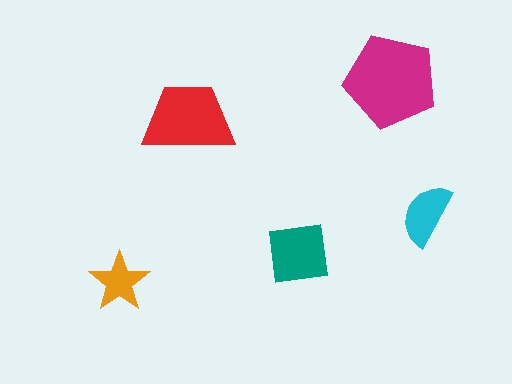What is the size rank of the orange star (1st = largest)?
5th.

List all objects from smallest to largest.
The orange star, the cyan semicircle, the teal square, the red trapezoid, the magenta pentagon.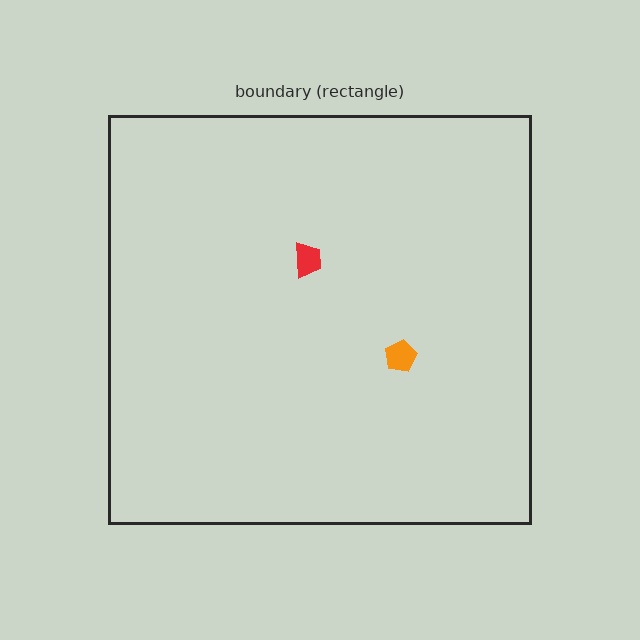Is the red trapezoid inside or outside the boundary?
Inside.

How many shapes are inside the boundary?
2 inside, 0 outside.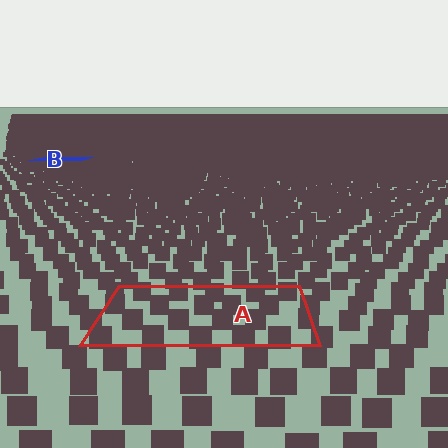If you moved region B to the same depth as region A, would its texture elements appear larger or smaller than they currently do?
They would appear larger. At a closer depth, the same texture elements are projected at a bigger on-screen size.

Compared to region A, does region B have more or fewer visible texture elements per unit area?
Region B has more texture elements per unit area — they are packed more densely because it is farther away.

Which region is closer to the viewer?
Region A is closer. The texture elements there are larger and more spread out.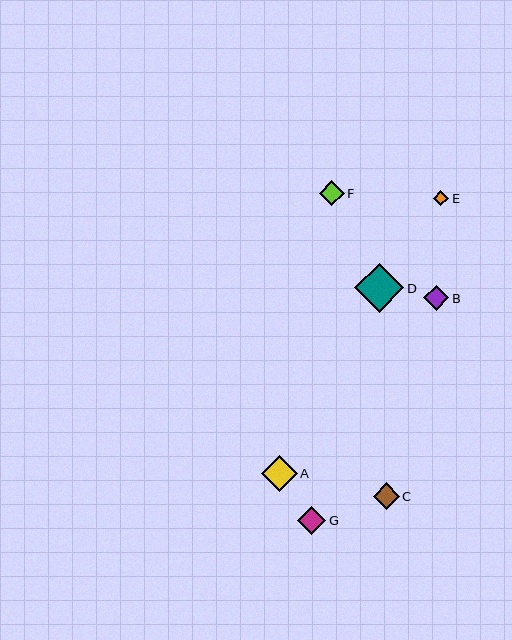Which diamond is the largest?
Diamond D is the largest with a size of approximately 49 pixels.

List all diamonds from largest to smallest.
From largest to smallest: D, A, G, C, B, F, E.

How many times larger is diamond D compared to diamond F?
Diamond D is approximately 2.0 times the size of diamond F.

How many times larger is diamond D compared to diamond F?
Diamond D is approximately 2.0 times the size of diamond F.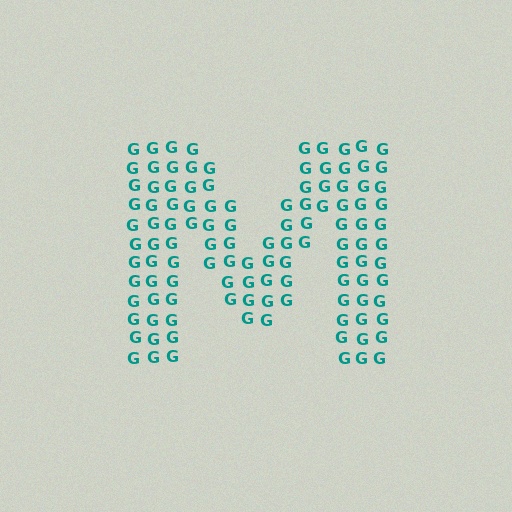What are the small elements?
The small elements are letter G's.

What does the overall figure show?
The overall figure shows the letter M.